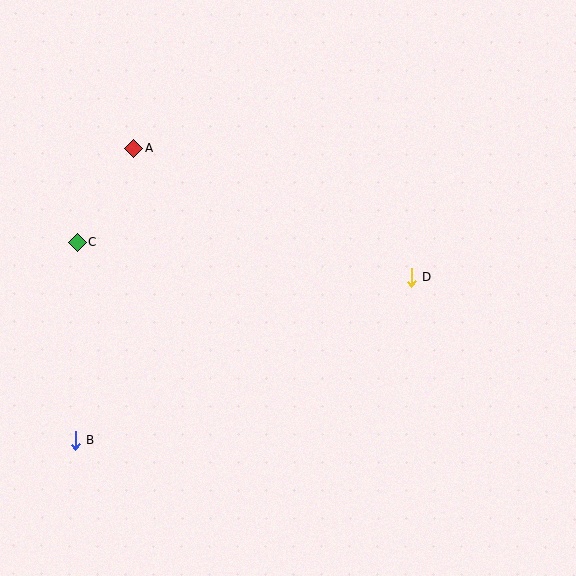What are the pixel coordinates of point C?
Point C is at (77, 242).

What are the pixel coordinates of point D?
Point D is at (411, 278).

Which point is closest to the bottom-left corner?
Point B is closest to the bottom-left corner.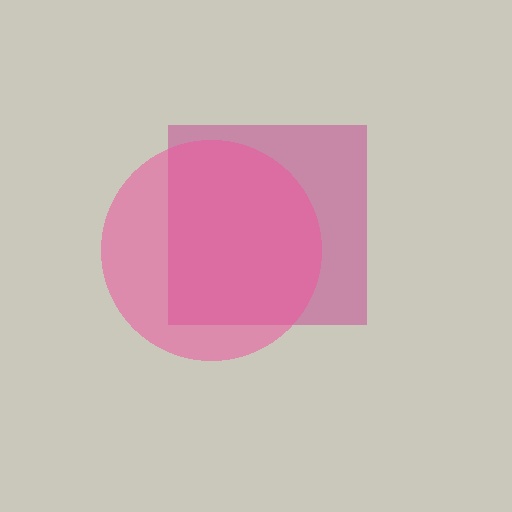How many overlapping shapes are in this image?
There are 2 overlapping shapes in the image.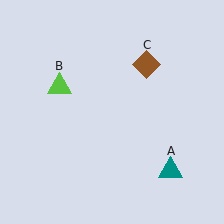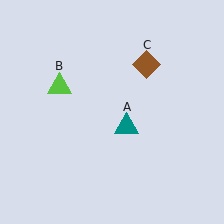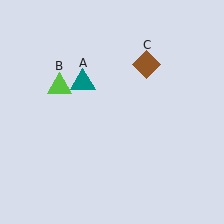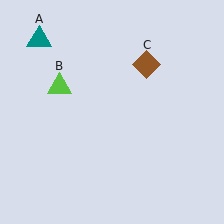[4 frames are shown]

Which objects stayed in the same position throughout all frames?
Lime triangle (object B) and brown diamond (object C) remained stationary.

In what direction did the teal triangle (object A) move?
The teal triangle (object A) moved up and to the left.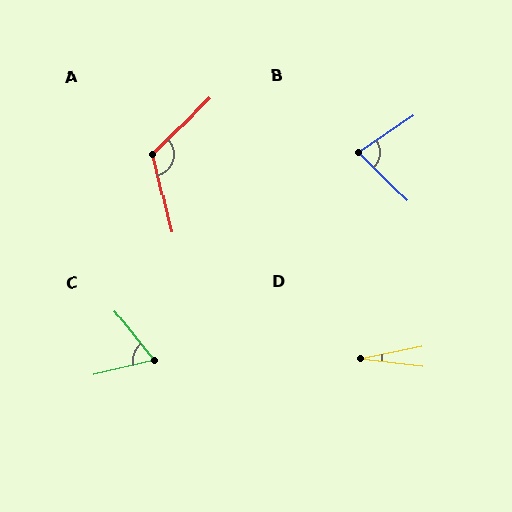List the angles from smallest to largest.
D (18°), C (65°), B (79°), A (121°).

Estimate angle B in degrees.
Approximately 79 degrees.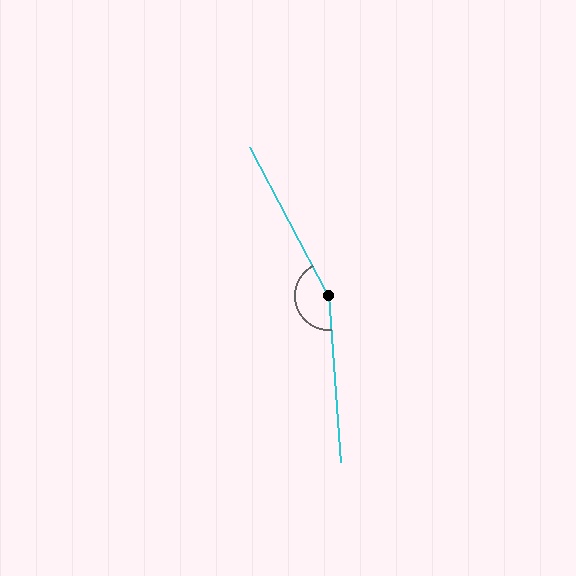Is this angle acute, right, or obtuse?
It is obtuse.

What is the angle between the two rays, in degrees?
Approximately 156 degrees.